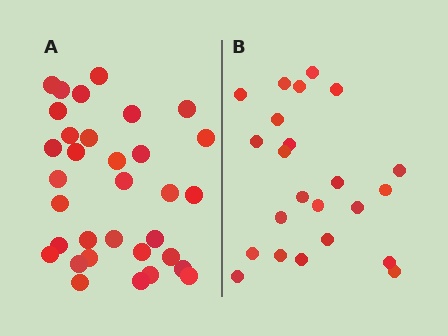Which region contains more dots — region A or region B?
Region A (the left region) has more dots.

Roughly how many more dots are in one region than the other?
Region A has roughly 10 or so more dots than region B.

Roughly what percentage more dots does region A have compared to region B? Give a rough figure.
About 45% more.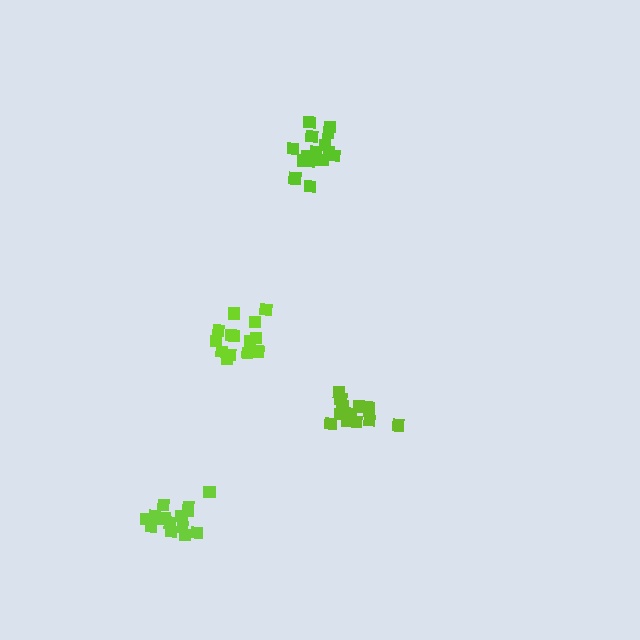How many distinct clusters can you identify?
There are 4 distinct clusters.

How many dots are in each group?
Group 1: 14 dots, Group 2: 16 dots, Group 3: 15 dots, Group 4: 15 dots (60 total).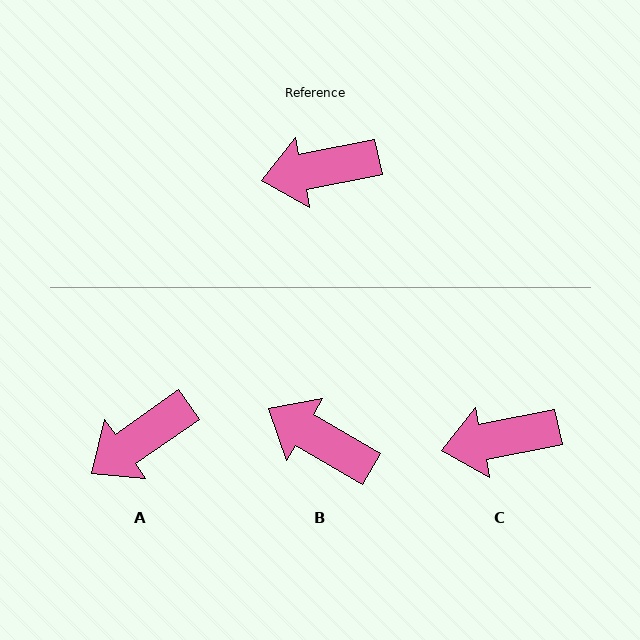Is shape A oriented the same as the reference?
No, it is off by about 23 degrees.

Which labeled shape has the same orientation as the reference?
C.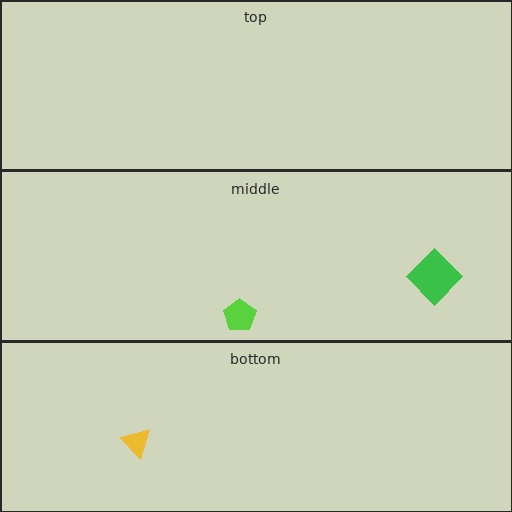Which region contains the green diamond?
The middle region.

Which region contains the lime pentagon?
The middle region.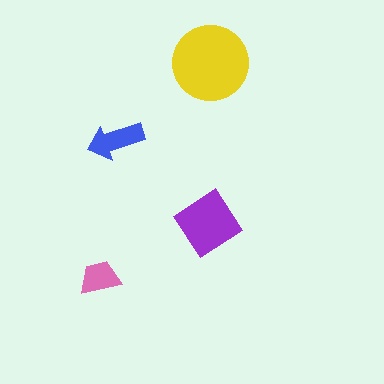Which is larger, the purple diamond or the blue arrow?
The purple diamond.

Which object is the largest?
The yellow circle.